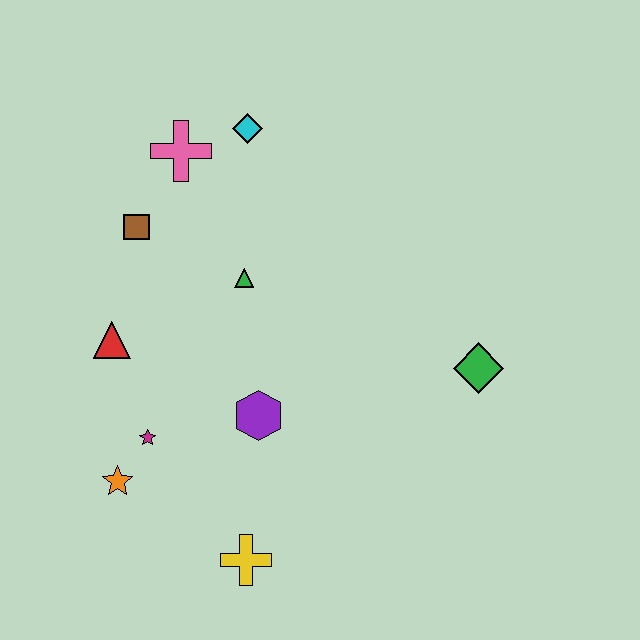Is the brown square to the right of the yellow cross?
No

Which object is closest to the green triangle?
The brown square is closest to the green triangle.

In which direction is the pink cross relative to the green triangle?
The pink cross is above the green triangle.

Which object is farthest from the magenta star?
The green diamond is farthest from the magenta star.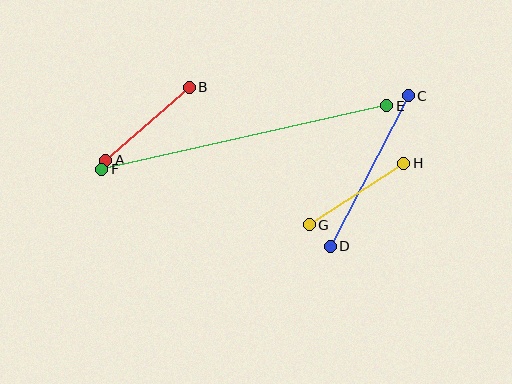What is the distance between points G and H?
The distance is approximately 113 pixels.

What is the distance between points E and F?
The distance is approximately 292 pixels.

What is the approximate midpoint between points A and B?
The midpoint is at approximately (147, 124) pixels.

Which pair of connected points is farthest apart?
Points E and F are farthest apart.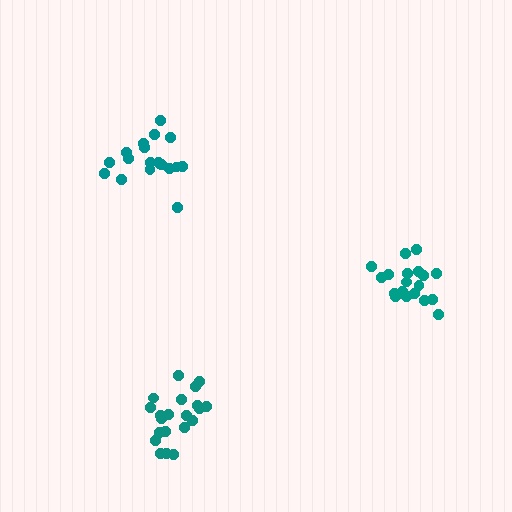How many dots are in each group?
Group 1: 19 dots, Group 2: 19 dots, Group 3: 21 dots (59 total).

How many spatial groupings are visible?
There are 3 spatial groupings.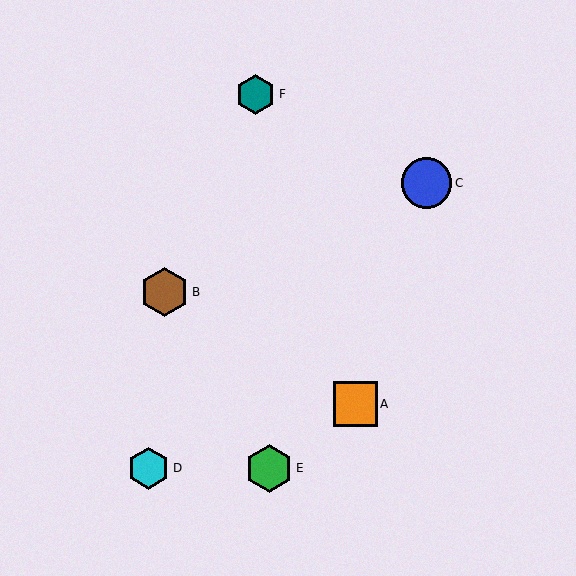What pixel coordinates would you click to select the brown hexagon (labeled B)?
Click at (165, 292) to select the brown hexagon B.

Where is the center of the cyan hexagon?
The center of the cyan hexagon is at (148, 468).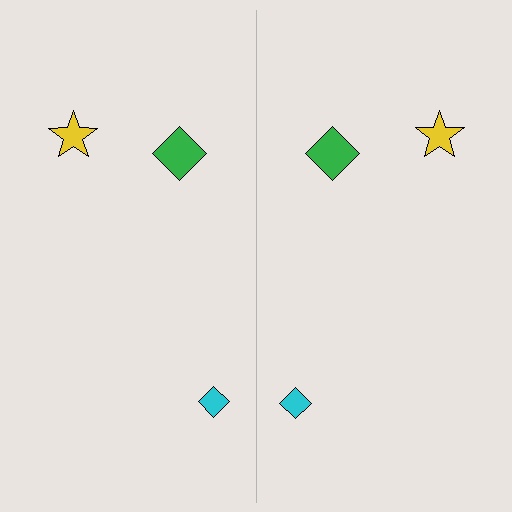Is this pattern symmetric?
Yes, this pattern has bilateral (reflection) symmetry.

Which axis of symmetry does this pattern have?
The pattern has a vertical axis of symmetry running through the center of the image.